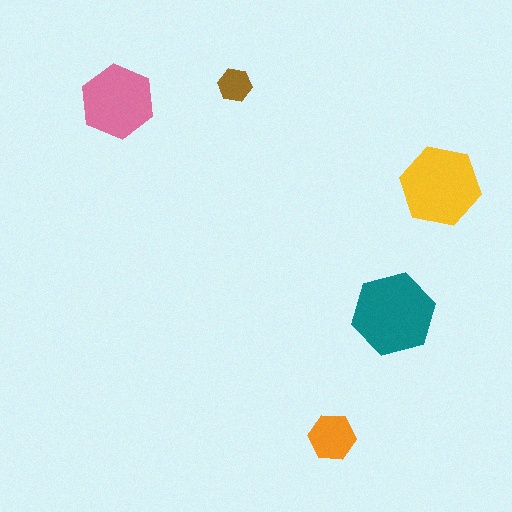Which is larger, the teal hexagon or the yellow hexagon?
The teal one.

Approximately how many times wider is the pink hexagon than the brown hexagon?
About 2 times wider.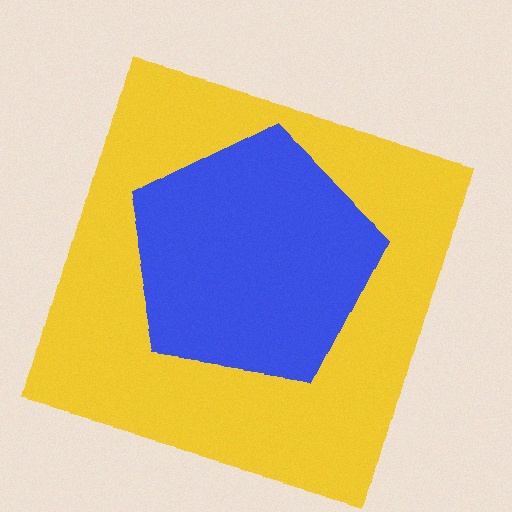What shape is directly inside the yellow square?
The blue pentagon.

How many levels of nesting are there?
2.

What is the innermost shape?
The blue pentagon.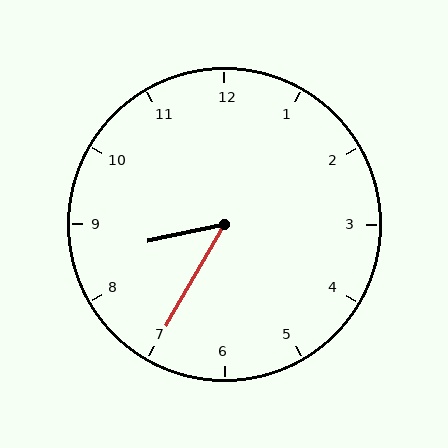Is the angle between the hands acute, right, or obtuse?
It is acute.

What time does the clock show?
8:35.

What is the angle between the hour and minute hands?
Approximately 48 degrees.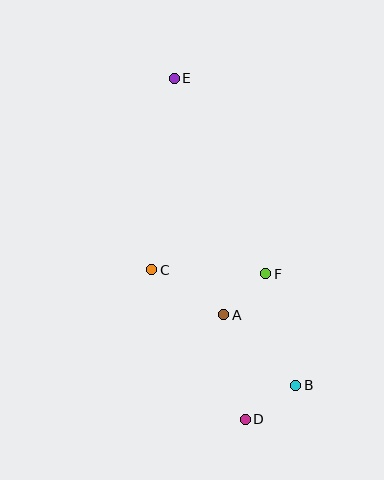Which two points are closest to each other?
Points A and F are closest to each other.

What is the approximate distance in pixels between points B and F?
The distance between B and F is approximately 115 pixels.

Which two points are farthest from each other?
Points D and E are farthest from each other.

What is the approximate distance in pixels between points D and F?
The distance between D and F is approximately 147 pixels.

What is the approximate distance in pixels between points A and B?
The distance between A and B is approximately 101 pixels.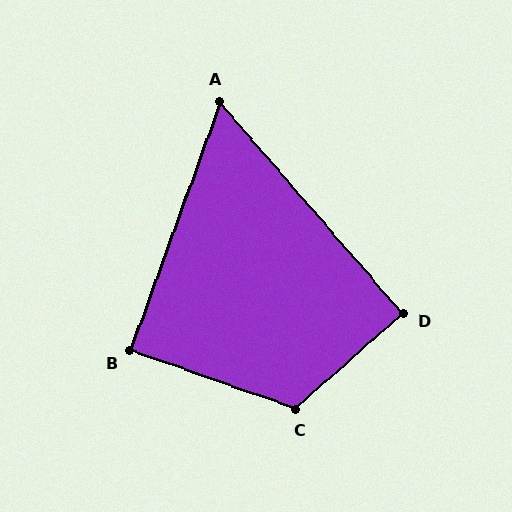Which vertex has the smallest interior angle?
A, at approximately 61 degrees.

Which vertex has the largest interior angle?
C, at approximately 119 degrees.